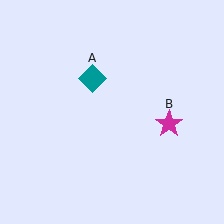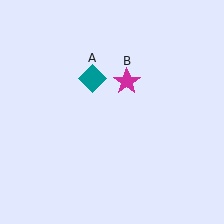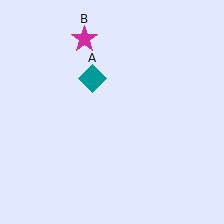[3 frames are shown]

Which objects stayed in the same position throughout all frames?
Teal diamond (object A) remained stationary.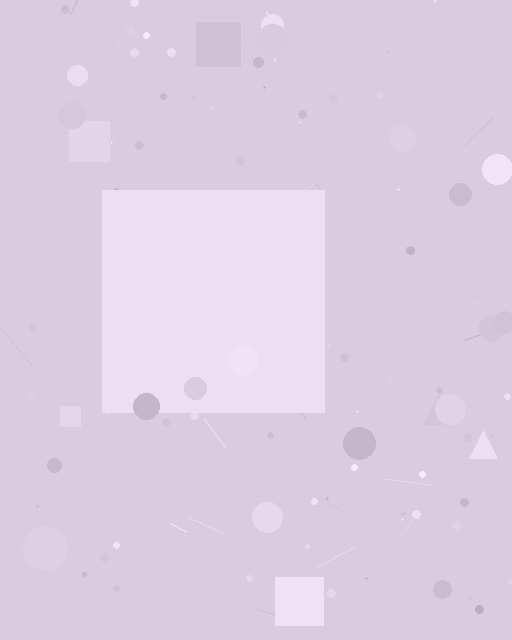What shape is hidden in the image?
A square is hidden in the image.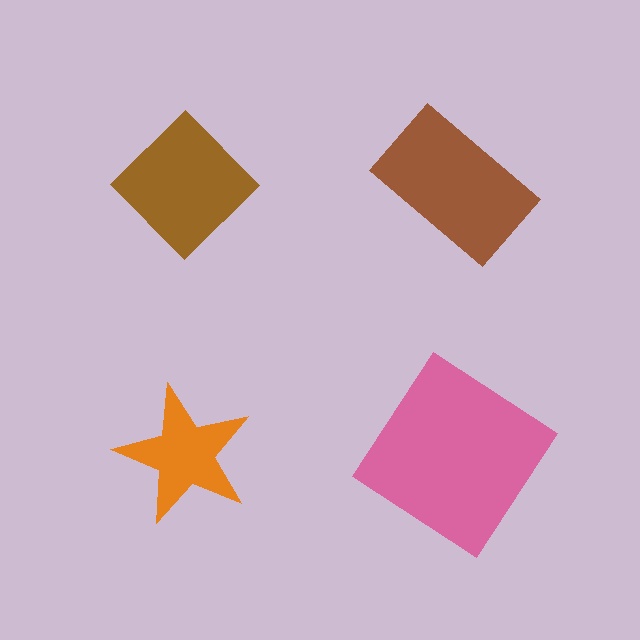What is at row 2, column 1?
An orange star.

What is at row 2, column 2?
A pink diamond.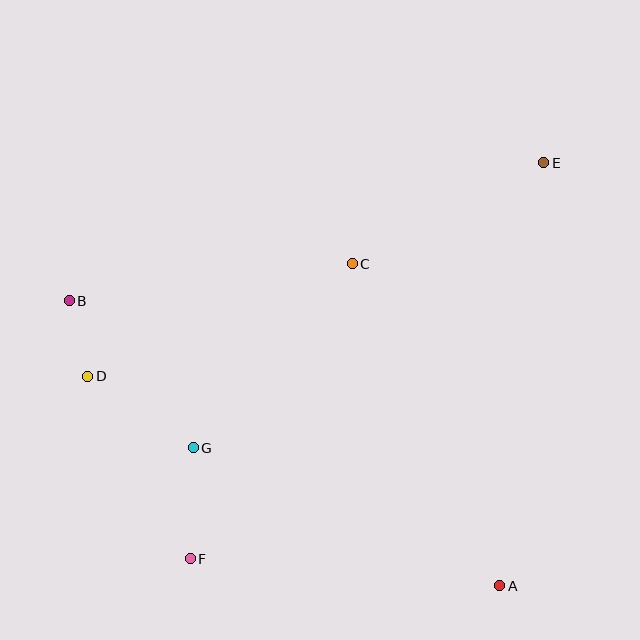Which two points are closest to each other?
Points B and D are closest to each other.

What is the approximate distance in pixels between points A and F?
The distance between A and F is approximately 311 pixels.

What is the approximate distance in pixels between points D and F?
The distance between D and F is approximately 210 pixels.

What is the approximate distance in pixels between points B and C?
The distance between B and C is approximately 285 pixels.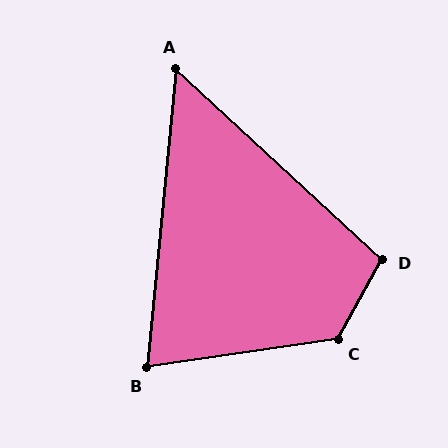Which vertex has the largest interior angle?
C, at approximately 127 degrees.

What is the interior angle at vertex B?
Approximately 76 degrees (acute).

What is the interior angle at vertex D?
Approximately 104 degrees (obtuse).